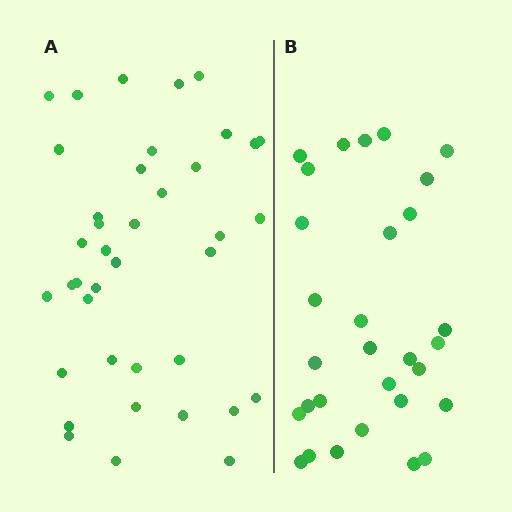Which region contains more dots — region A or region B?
Region A (the left region) has more dots.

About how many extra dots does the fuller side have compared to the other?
Region A has roughly 8 or so more dots than region B.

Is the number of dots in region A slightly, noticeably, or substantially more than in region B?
Region A has noticeably more, but not dramatically so. The ratio is roughly 1.3 to 1.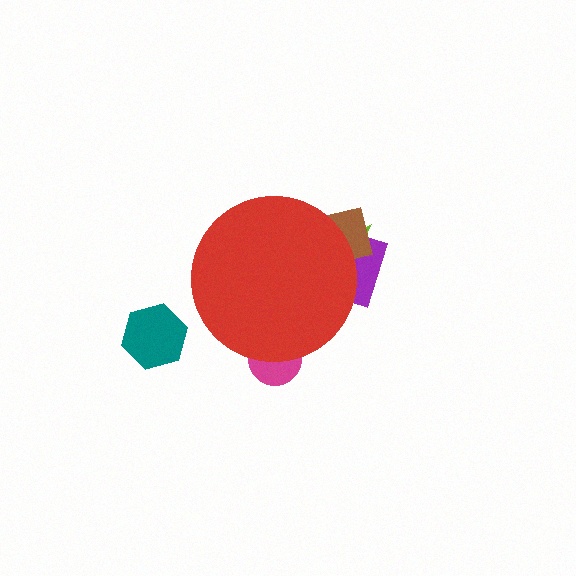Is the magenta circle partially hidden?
Yes, the magenta circle is partially hidden behind the red circle.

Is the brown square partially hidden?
Yes, the brown square is partially hidden behind the red circle.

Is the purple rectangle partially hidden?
Yes, the purple rectangle is partially hidden behind the red circle.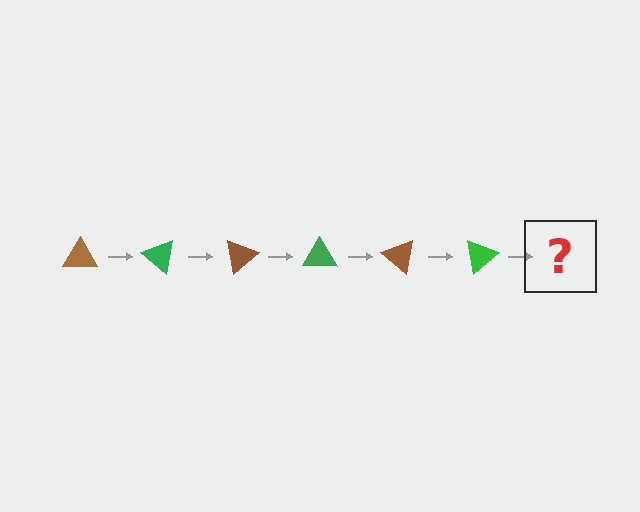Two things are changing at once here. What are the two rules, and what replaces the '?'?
The two rules are that it rotates 40 degrees each step and the color cycles through brown and green. The '?' should be a brown triangle, rotated 240 degrees from the start.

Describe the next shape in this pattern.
It should be a brown triangle, rotated 240 degrees from the start.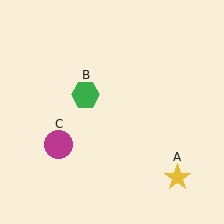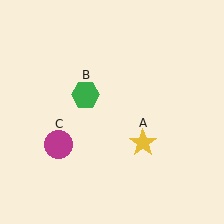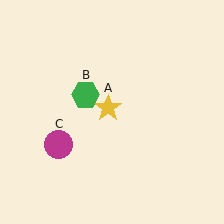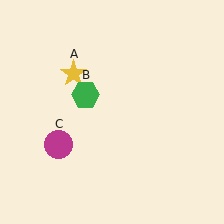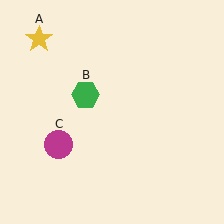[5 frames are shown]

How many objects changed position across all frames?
1 object changed position: yellow star (object A).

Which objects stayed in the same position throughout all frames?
Green hexagon (object B) and magenta circle (object C) remained stationary.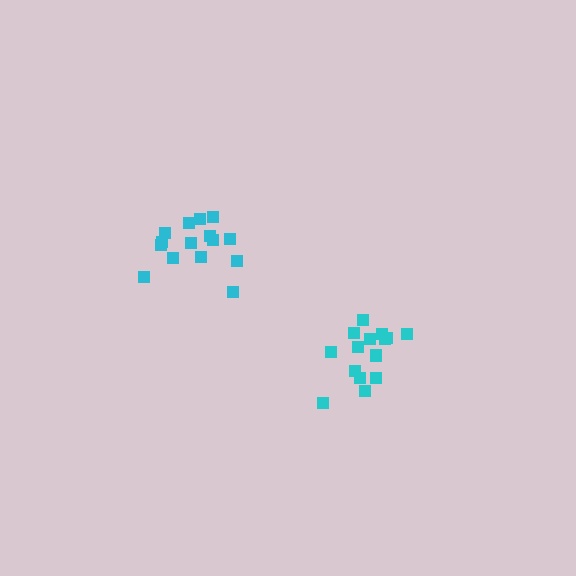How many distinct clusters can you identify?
There are 2 distinct clusters.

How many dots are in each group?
Group 1: 15 dots, Group 2: 15 dots (30 total).